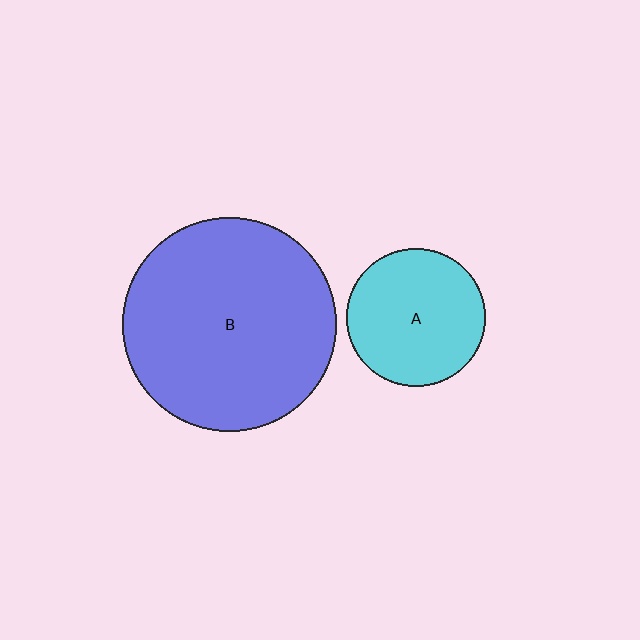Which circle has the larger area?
Circle B (blue).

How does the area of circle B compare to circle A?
Approximately 2.4 times.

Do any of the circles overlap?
No, none of the circles overlap.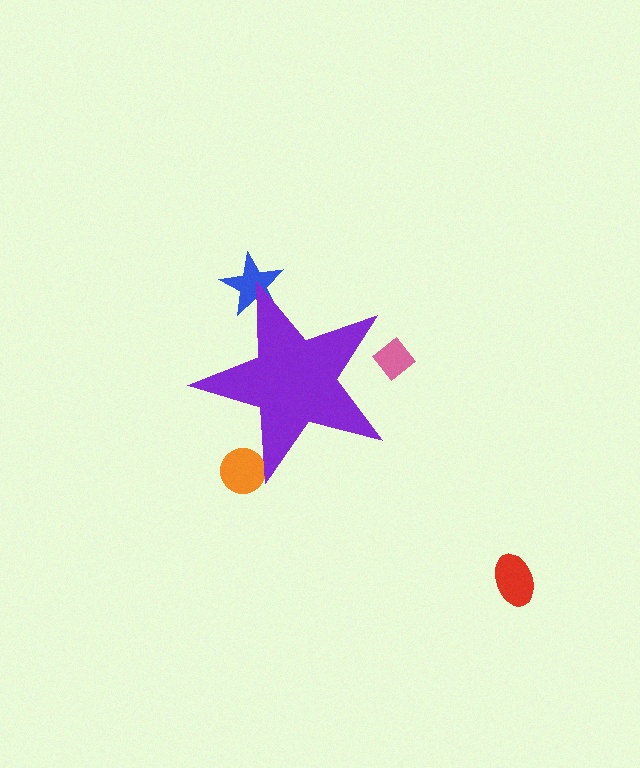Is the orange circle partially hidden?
Yes, the orange circle is partially hidden behind the purple star.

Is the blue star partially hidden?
Yes, the blue star is partially hidden behind the purple star.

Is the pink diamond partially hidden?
Yes, the pink diamond is partially hidden behind the purple star.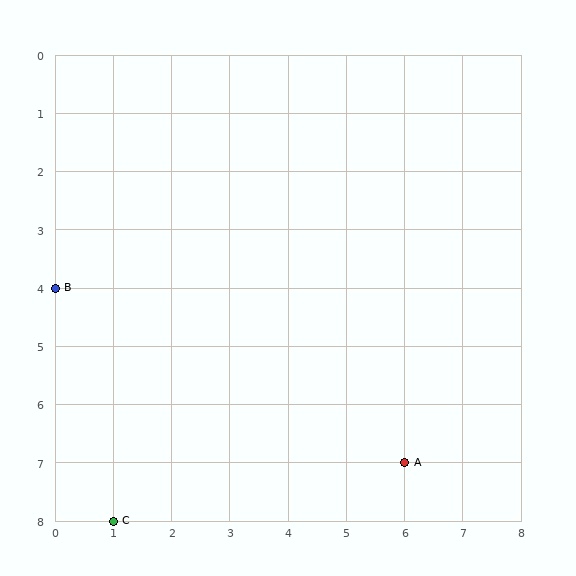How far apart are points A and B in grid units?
Points A and B are 6 columns and 3 rows apart (about 6.7 grid units diagonally).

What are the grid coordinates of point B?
Point B is at grid coordinates (0, 4).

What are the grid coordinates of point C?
Point C is at grid coordinates (1, 8).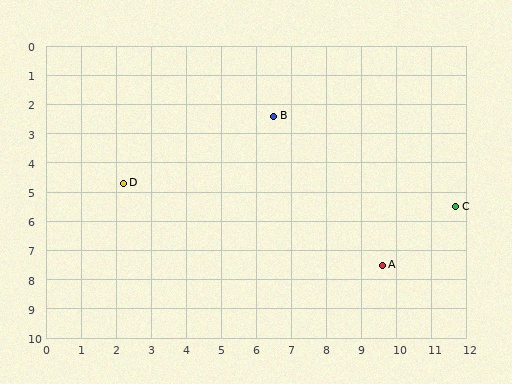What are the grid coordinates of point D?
Point D is at approximately (2.2, 4.7).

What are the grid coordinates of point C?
Point C is at approximately (11.7, 5.5).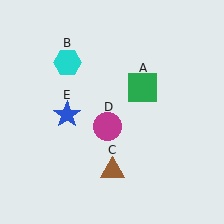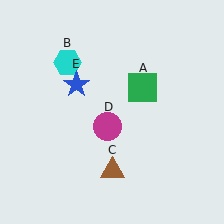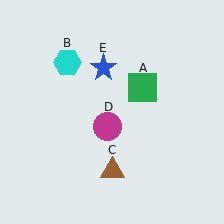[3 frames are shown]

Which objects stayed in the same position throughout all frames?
Green square (object A) and cyan hexagon (object B) and brown triangle (object C) and magenta circle (object D) remained stationary.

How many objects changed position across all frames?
1 object changed position: blue star (object E).